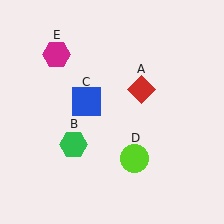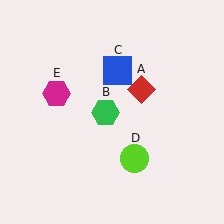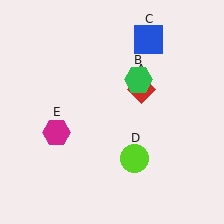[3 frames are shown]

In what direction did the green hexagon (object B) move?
The green hexagon (object B) moved up and to the right.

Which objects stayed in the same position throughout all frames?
Red diamond (object A) and lime circle (object D) remained stationary.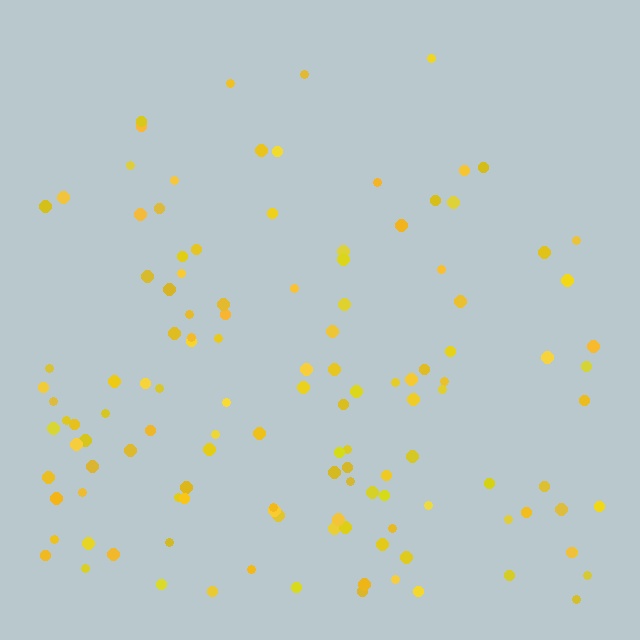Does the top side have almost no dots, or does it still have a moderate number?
Still a moderate number, just noticeably fewer than the bottom.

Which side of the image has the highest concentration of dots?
The bottom.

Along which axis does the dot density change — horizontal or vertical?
Vertical.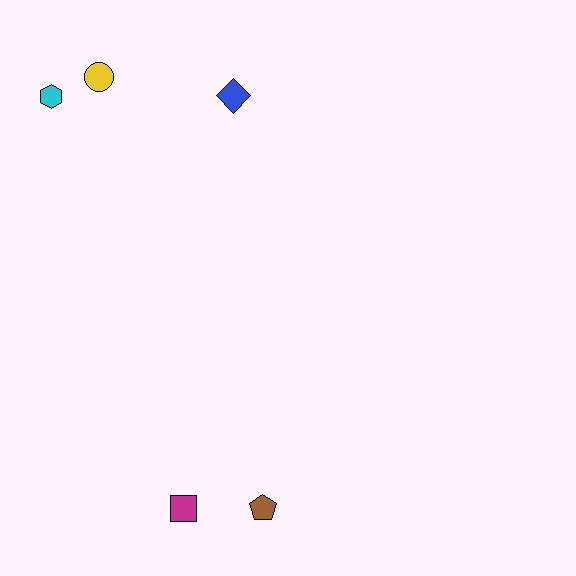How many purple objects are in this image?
There are no purple objects.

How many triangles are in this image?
There are no triangles.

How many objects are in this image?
There are 5 objects.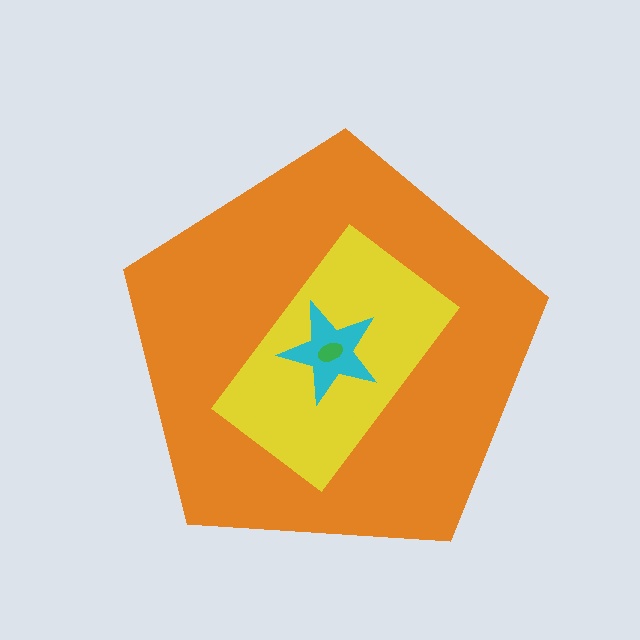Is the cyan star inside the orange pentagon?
Yes.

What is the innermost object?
The green ellipse.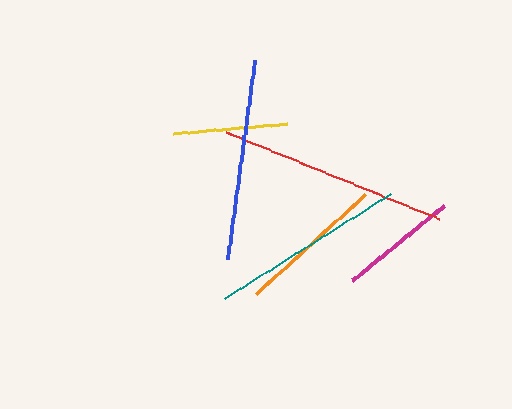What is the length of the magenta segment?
The magenta segment is approximately 119 pixels long.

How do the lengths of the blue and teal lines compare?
The blue and teal lines are approximately the same length.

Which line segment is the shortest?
The yellow line is the shortest at approximately 114 pixels.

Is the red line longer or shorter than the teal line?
The red line is longer than the teal line.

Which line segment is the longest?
The red line is the longest at approximately 230 pixels.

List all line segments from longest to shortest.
From longest to shortest: red, blue, teal, orange, magenta, yellow.